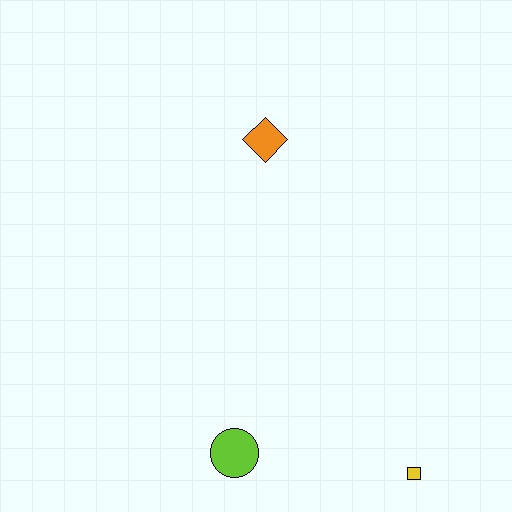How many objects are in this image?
There are 3 objects.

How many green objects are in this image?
There are no green objects.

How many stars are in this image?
There are no stars.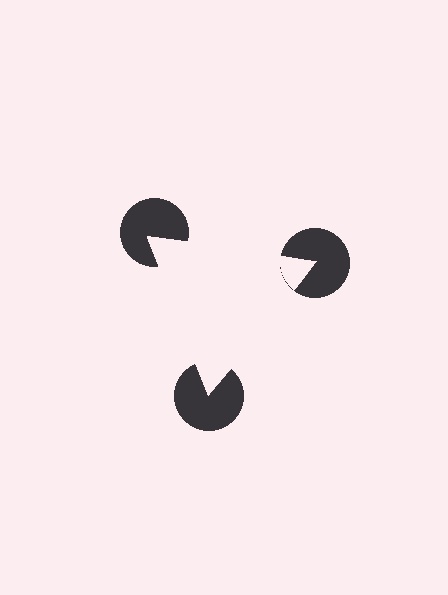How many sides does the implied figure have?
3 sides.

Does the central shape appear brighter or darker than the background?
It typically appears slightly brighter than the background, even though no actual brightness change is drawn.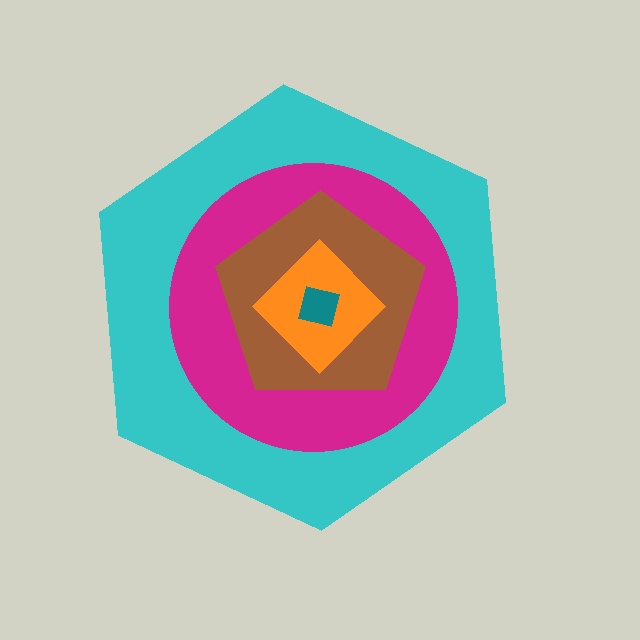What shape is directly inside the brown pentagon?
The orange diamond.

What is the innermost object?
The teal square.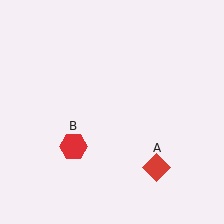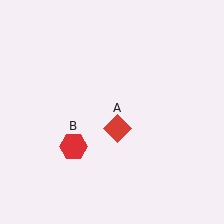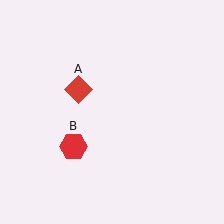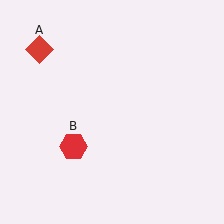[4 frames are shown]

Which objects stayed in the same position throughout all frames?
Red hexagon (object B) remained stationary.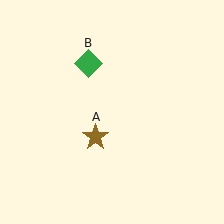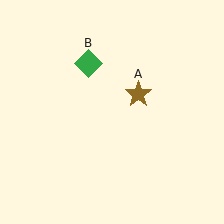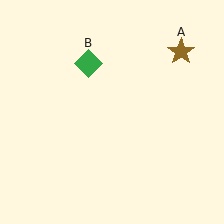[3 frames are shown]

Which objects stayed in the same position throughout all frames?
Green diamond (object B) remained stationary.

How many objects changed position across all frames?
1 object changed position: brown star (object A).